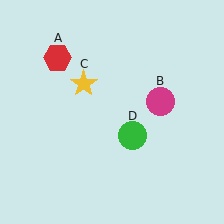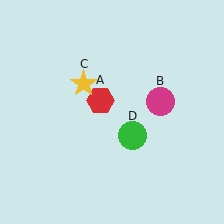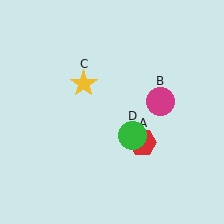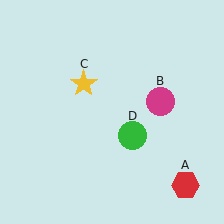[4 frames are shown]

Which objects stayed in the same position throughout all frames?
Magenta circle (object B) and yellow star (object C) and green circle (object D) remained stationary.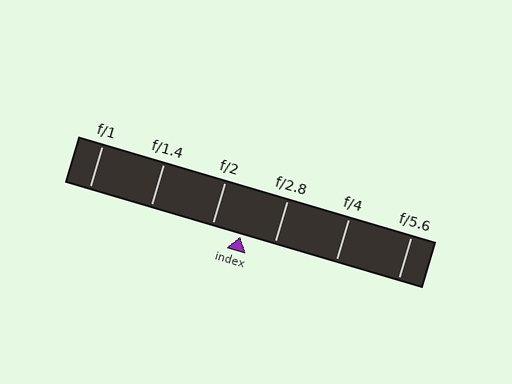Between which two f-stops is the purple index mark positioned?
The index mark is between f/2 and f/2.8.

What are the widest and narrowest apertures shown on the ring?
The widest aperture shown is f/1 and the narrowest is f/5.6.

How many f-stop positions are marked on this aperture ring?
There are 6 f-stop positions marked.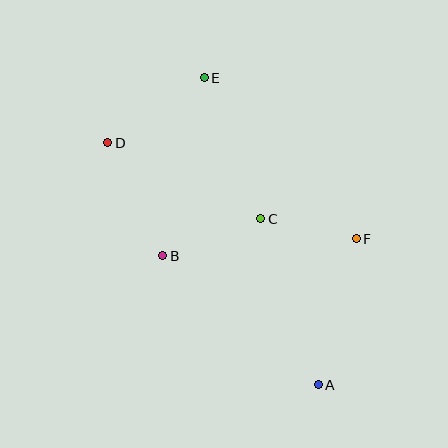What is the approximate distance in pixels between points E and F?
The distance between E and F is approximately 221 pixels.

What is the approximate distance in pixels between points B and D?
The distance between B and D is approximately 126 pixels.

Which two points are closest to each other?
Points C and F are closest to each other.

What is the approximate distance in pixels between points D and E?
The distance between D and E is approximately 116 pixels.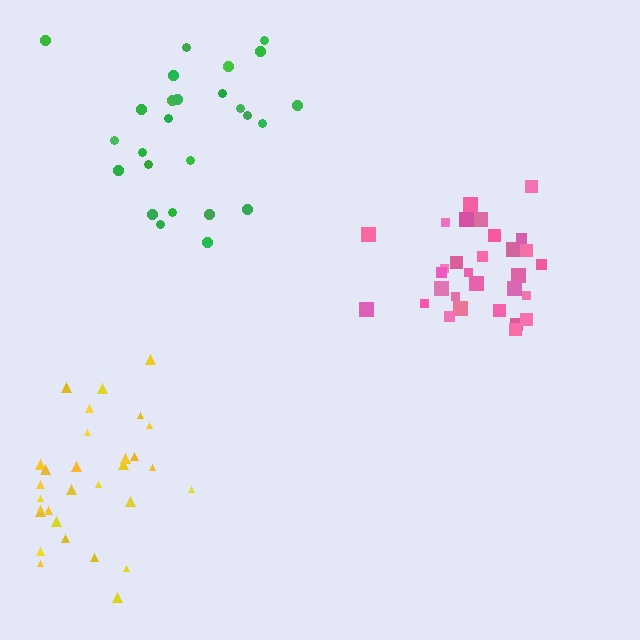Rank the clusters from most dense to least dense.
pink, green, yellow.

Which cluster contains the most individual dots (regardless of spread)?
Pink (30).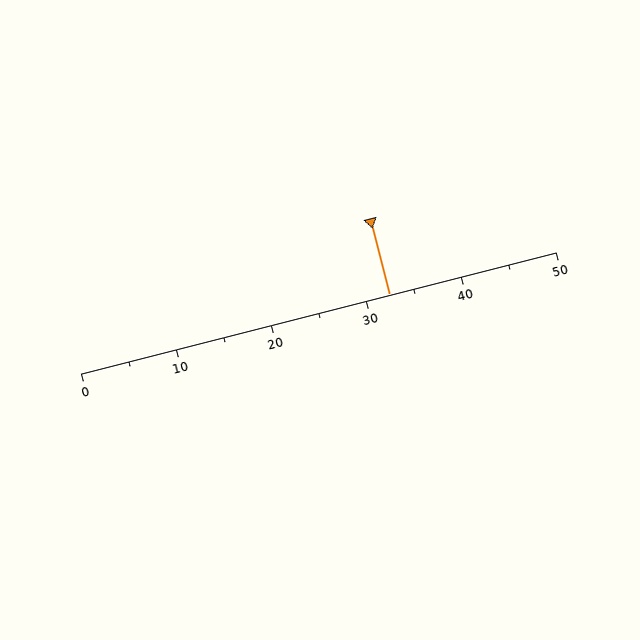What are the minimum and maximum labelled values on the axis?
The axis runs from 0 to 50.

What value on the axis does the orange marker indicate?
The marker indicates approximately 32.5.